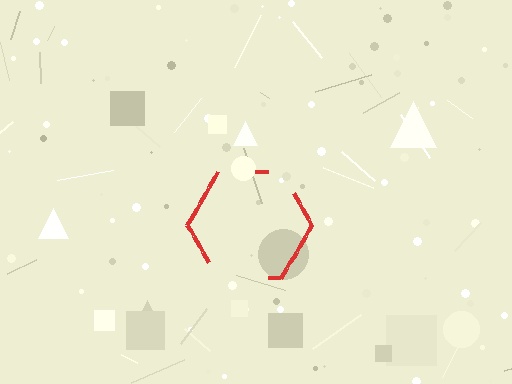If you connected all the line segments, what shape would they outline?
They would outline a hexagon.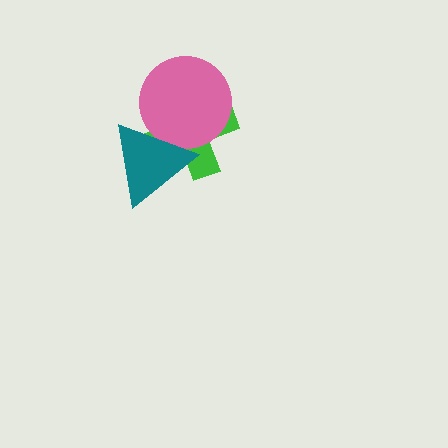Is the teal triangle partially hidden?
No, no other shape covers it.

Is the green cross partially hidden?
Yes, it is partially covered by another shape.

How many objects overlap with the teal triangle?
2 objects overlap with the teal triangle.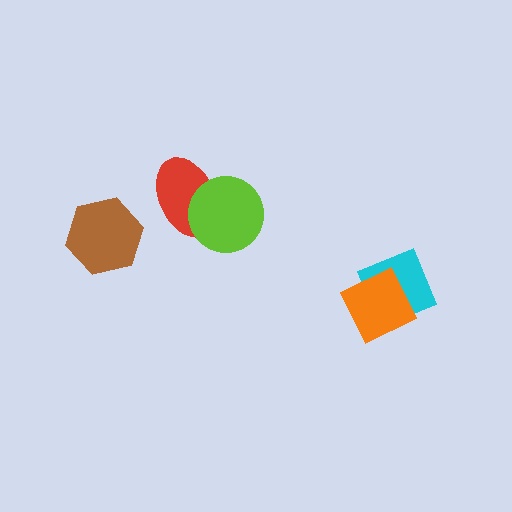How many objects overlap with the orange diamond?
1 object overlaps with the orange diamond.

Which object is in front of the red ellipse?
The lime circle is in front of the red ellipse.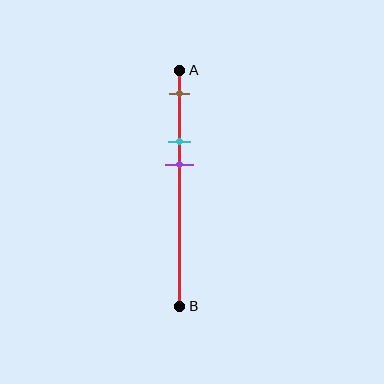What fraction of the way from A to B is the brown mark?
The brown mark is approximately 10% (0.1) of the way from A to B.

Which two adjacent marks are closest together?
The cyan and purple marks are the closest adjacent pair.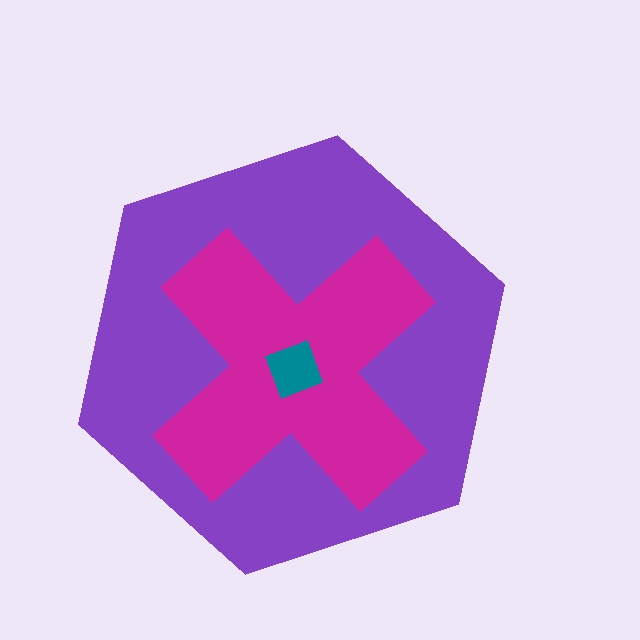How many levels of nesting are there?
3.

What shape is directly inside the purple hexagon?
The magenta cross.